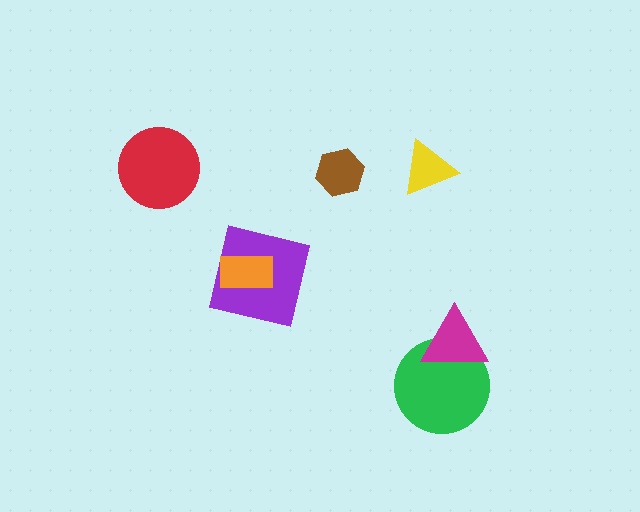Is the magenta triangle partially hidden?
No, no other shape covers it.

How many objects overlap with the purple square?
1 object overlaps with the purple square.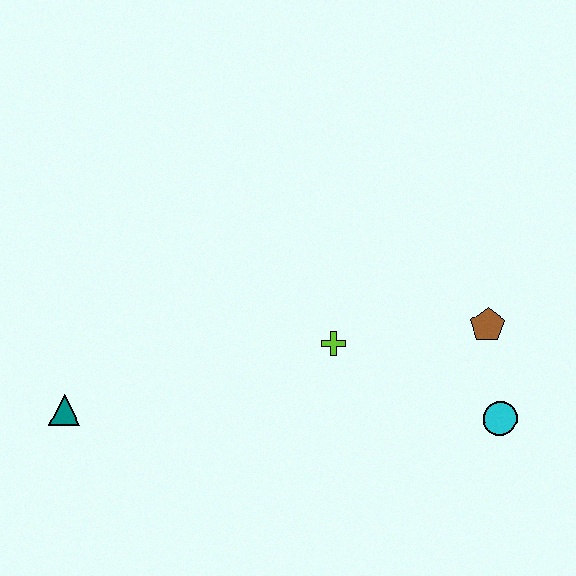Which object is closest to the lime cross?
The brown pentagon is closest to the lime cross.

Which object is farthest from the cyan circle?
The teal triangle is farthest from the cyan circle.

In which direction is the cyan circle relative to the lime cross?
The cyan circle is to the right of the lime cross.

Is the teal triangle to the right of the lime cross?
No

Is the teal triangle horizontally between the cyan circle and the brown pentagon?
No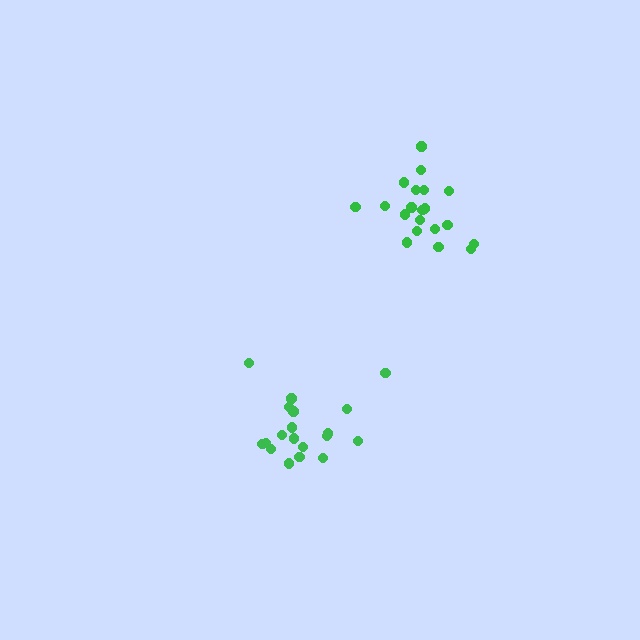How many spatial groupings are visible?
There are 2 spatial groupings.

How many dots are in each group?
Group 1: 19 dots, Group 2: 20 dots (39 total).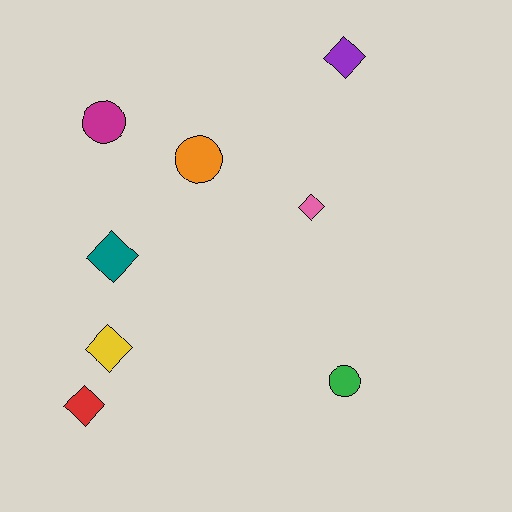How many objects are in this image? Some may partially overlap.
There are 8 objects.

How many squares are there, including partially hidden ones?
There are no squares.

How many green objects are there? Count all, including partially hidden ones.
There is 1 green object.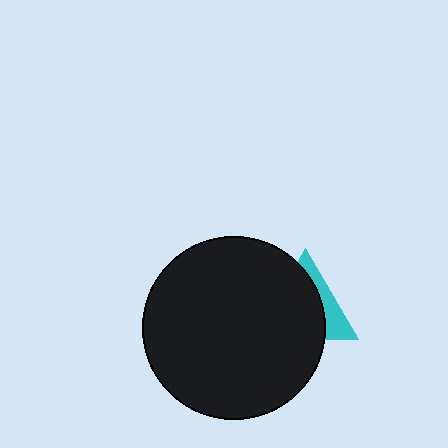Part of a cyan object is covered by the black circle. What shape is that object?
It is a triangle.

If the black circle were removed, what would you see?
You would see the complete cyan triangle.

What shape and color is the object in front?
The object in front is a black circle.